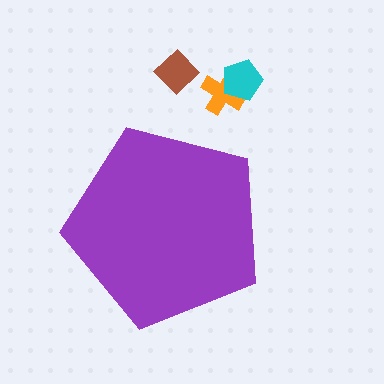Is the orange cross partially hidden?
No, the orange cross is fully visible.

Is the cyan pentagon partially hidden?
No, the cyan pentagon is fully visible.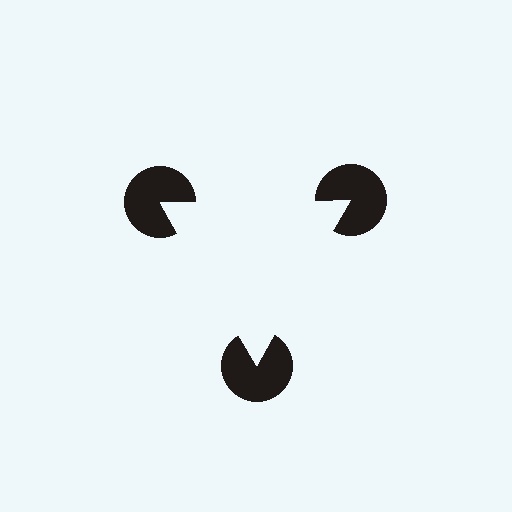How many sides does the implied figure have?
3 sides.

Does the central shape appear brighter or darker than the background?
It typically appears slightly brighter than the background, even though no actual brightness change is drawn.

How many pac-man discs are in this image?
There are 3 — one at each vertex of the illusory triangle.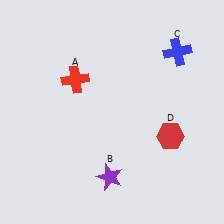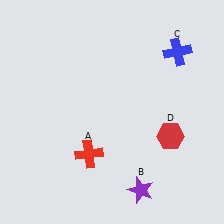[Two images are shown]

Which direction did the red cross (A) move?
The red cross (A) moved down.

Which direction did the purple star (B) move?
The purple star (B) moved right.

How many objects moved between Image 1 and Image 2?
2 objects moved between the two images.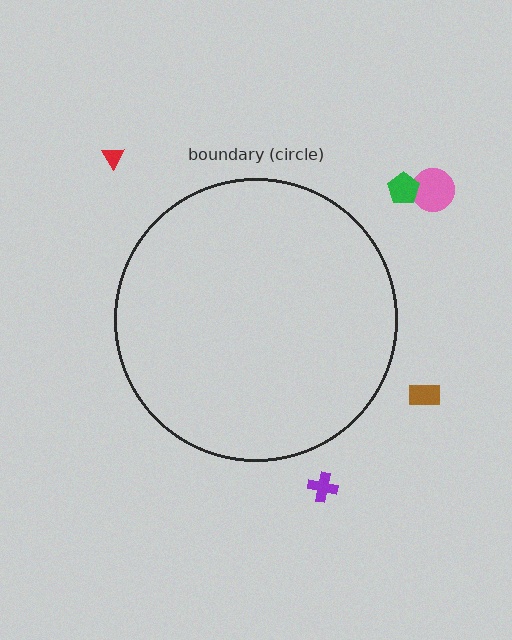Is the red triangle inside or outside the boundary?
Outside.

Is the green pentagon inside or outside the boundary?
Outside.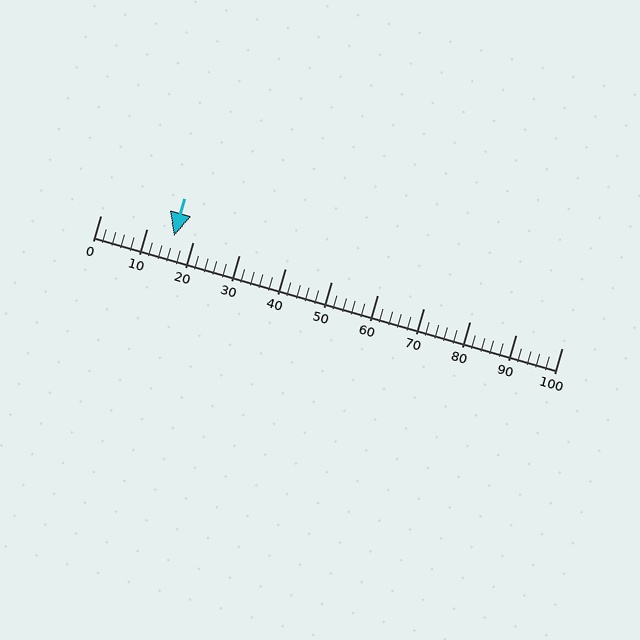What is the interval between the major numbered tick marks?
The major tick marks are spaced 10 units apart.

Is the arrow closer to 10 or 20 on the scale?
The arrow is closer to 20.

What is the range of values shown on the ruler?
The ruler shows values from 0 to 100.